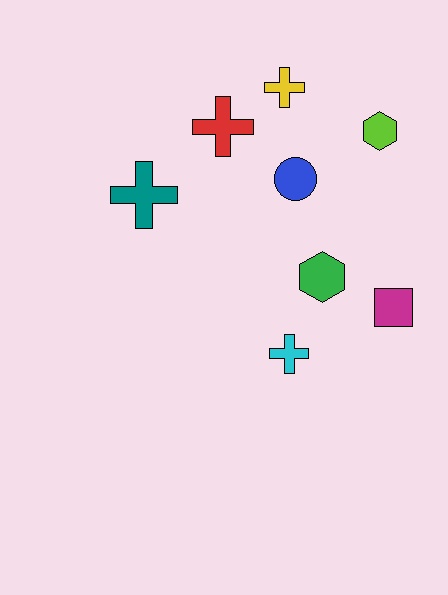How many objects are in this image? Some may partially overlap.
There are 8 objects.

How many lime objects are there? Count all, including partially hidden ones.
There is 1 lime object.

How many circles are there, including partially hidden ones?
There is 1 circle.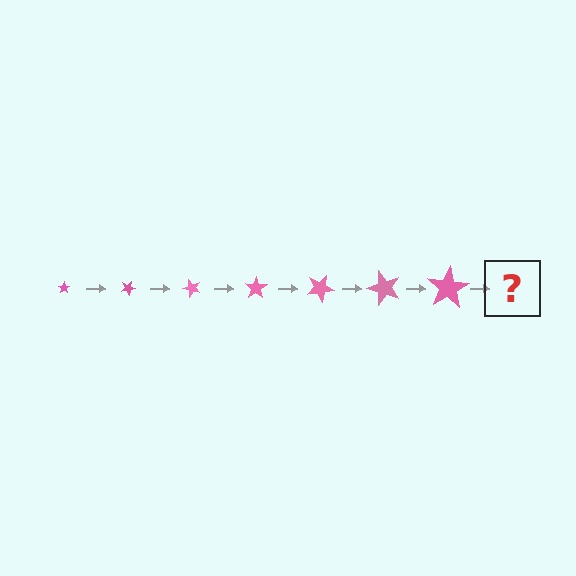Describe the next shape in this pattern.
It should be a star, larger than the previous one and rotated 175 degrees from the start.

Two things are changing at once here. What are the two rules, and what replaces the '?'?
The two rules are that the star grows larger each step and it rotates 25 degrees each step. The '?' should be a star, larger than the previous one and rotated 175 degrees from the start.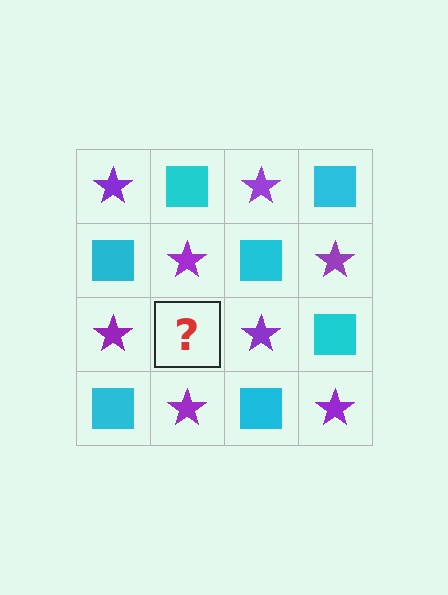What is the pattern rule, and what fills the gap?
The rule is that it alternates purple star and cyan square in a checkerboard pattern. The gap should be filled with a cyan square.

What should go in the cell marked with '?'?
The missing cell should contain a cyan square.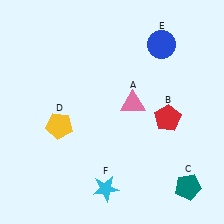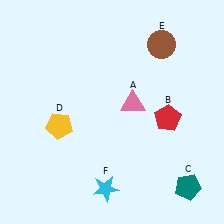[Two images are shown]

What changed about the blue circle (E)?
In Image 1, E is blue. In Image 2, it changed to brown.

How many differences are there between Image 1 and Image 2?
There is 1 difference between the two images.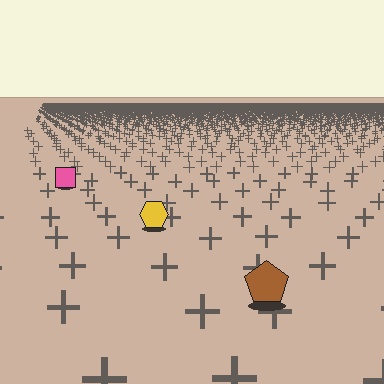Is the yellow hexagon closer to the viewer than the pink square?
Yes. The yellow hexagon is closer — you can tell from the texture gradient: the ground texture is coarser near it.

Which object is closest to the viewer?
The brown pentagon is closest. The texture marks near it are larger and more spread out.